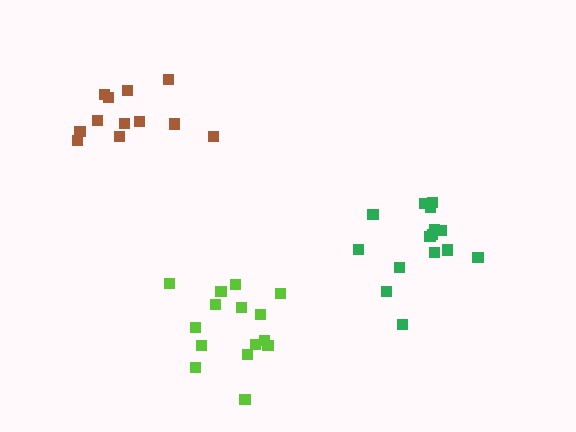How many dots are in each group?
Group 1: 15 dots, Group 2: 15 dots, Group 3: 12 dots (42 total).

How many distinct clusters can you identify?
There are 3 distinct clusters.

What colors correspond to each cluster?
The clusters are colored: green, lime, brown.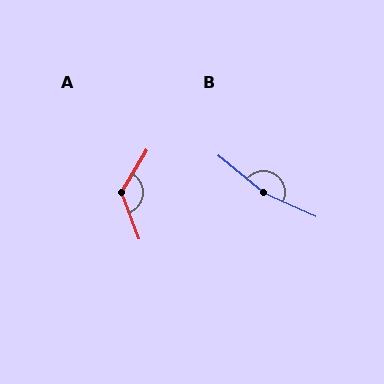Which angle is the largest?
B, at approximately 166 degrees.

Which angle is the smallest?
A, at approximately 128 degrees.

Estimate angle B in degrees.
Approximately 166 degrees.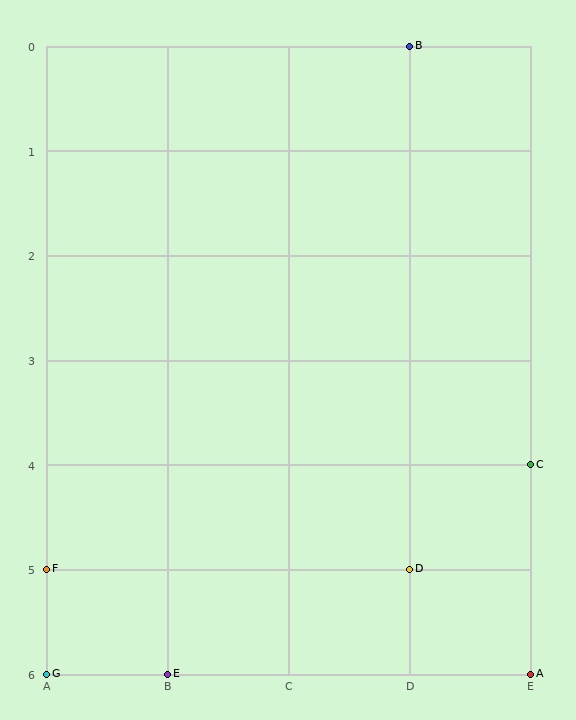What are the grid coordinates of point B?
Point B is at grid coordinates (D, 0).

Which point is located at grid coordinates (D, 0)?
Point B is at (D, 0).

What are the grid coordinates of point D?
Point D is at grid coordinates (D, 5).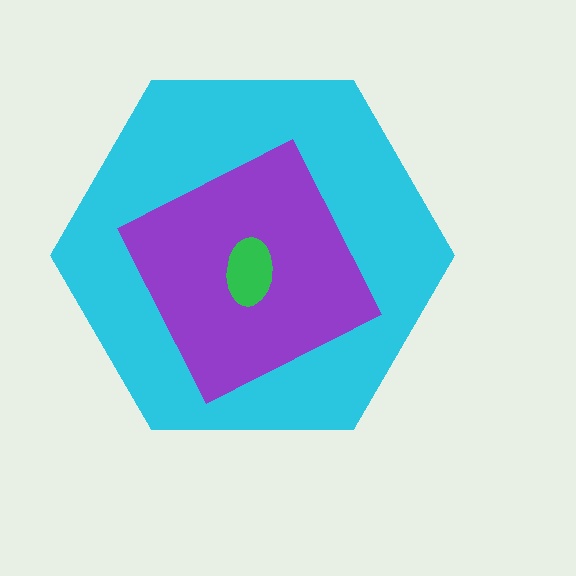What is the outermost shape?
The cyan hexagon.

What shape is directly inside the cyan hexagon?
The purple diamond.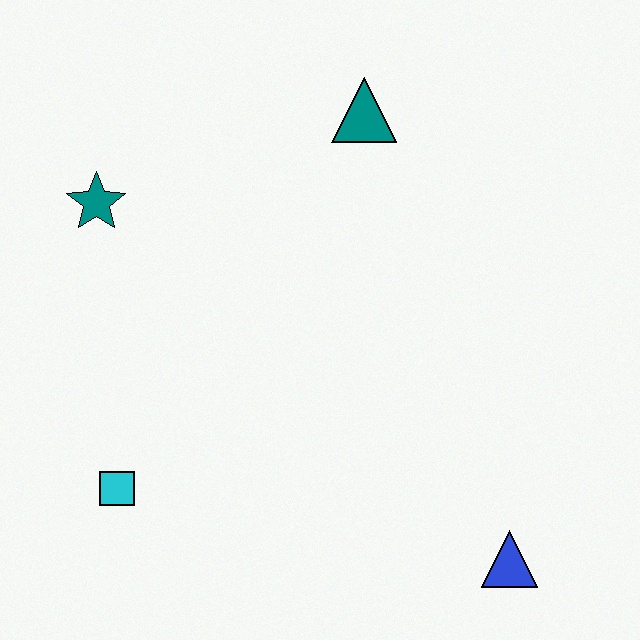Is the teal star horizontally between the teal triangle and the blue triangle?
No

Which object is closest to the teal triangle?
The teal star is closest to the teal triangle.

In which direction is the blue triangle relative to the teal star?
The blue triangle is to the right of the teal star.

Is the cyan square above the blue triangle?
Yes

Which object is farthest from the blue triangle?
The teal star is farthest from the blue triangle.